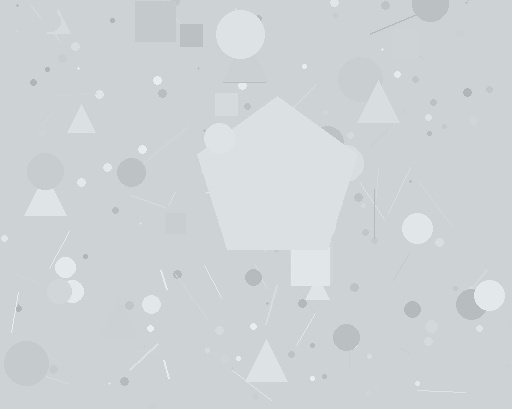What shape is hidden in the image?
A pentagon is hidden in the image.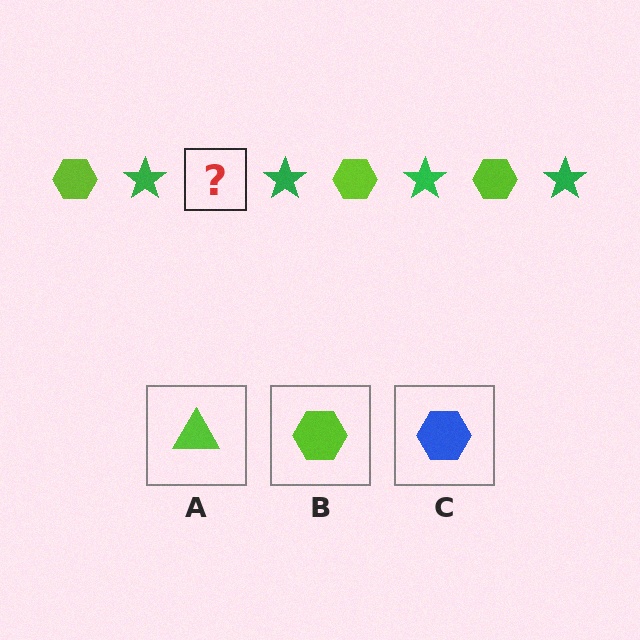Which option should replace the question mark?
Option B.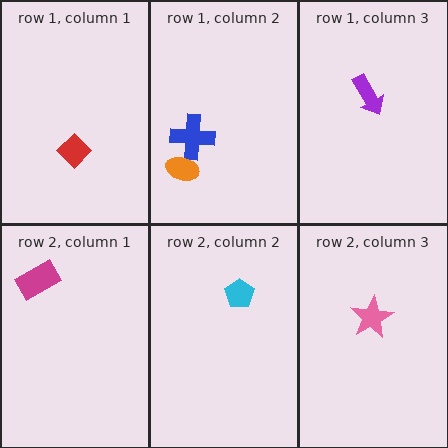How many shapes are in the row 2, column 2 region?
1.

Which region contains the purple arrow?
The row 1, column 3 region.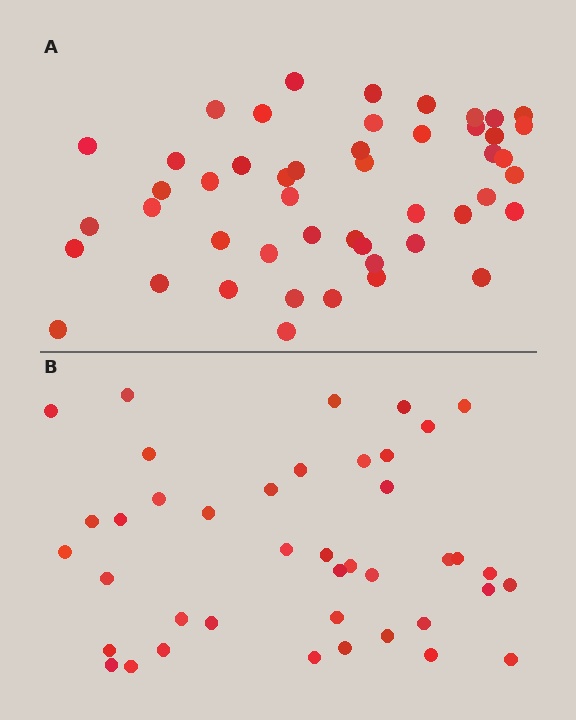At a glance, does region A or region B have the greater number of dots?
Region A (the top region) has more dots.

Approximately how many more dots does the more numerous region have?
Region A has roughly 8 or so more dots than region B.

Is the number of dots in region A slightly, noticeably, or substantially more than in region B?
Region A has only slightly more — the two regions are fairly close. The ratio is roughly 1.2 to 1.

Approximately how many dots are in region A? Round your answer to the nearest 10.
About 50 dots. (The exact count is 48, which rounds to 50.)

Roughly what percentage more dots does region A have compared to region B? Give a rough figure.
About 15% more.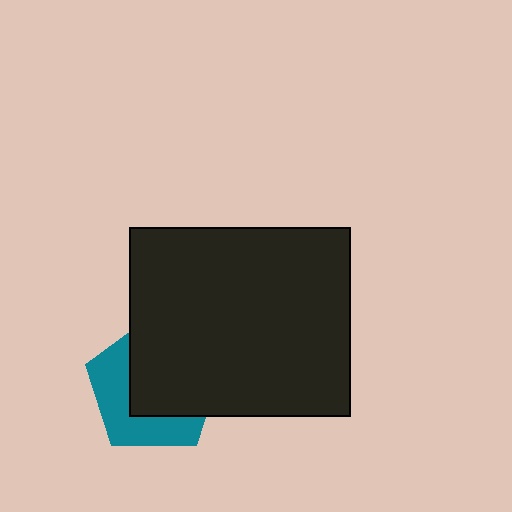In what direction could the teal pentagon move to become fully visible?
The teal pentagon could move toward the lower-left. That would shift it out from behind the black rectangle entirely.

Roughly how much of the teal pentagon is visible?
A small part of it is visible (roughly 42%).